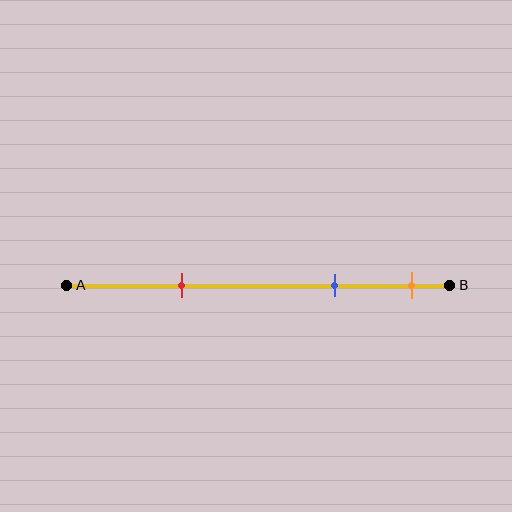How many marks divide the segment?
There are 3 marks dividing the segment.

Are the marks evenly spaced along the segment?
No, the marks are not evenly spaced.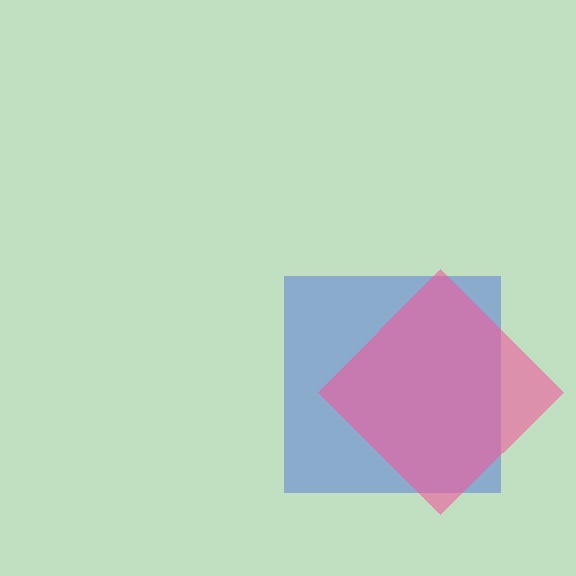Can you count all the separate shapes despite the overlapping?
Yes, there are 2 separate shapes.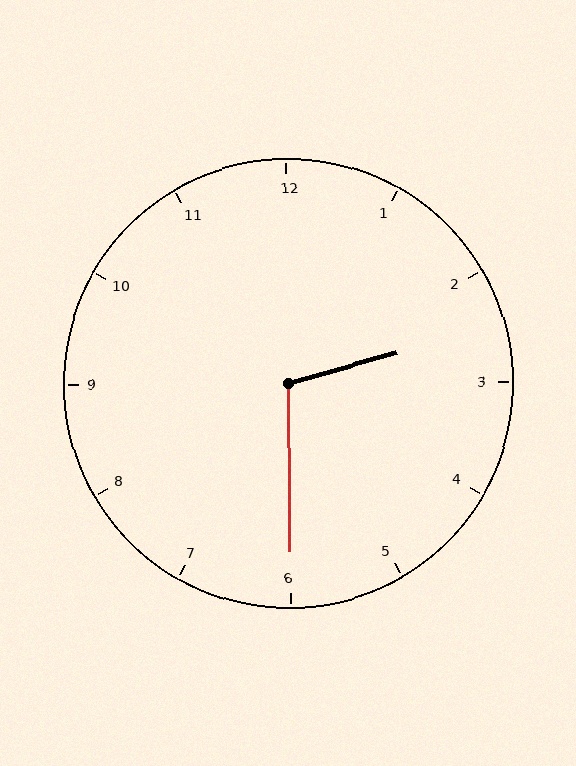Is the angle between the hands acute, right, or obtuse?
It is obtuse.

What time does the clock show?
2:30.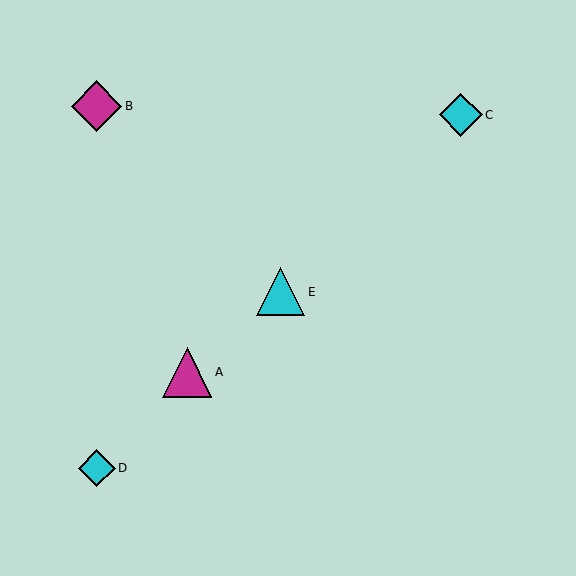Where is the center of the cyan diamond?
The center of the cyan diamond is at (461, 115).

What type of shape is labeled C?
Shape C is a cyan diamond.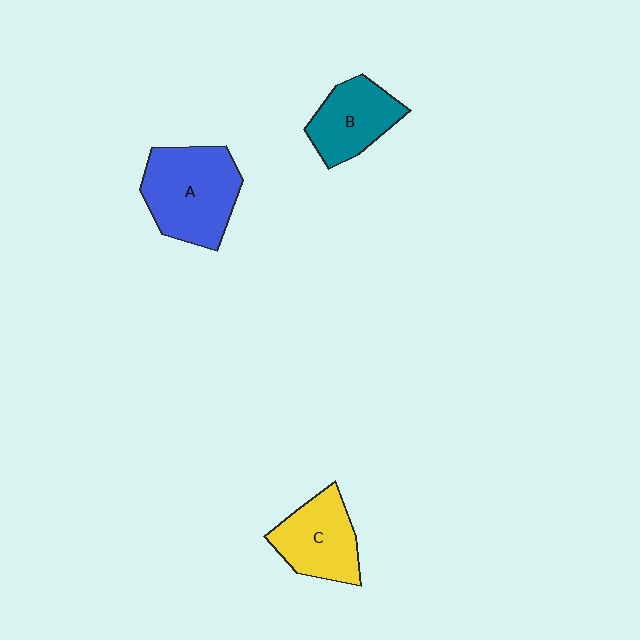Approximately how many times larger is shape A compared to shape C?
Approximately 1.4 times.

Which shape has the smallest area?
Shape B (teal).